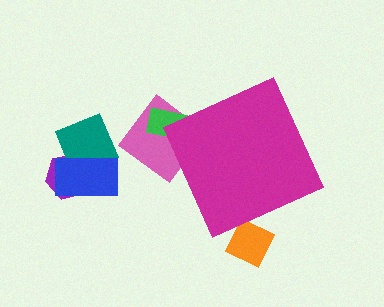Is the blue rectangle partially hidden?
No, the blue rectangle is fully visible.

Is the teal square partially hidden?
No, the teal square is fully visible.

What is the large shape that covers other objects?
A magenta diamond.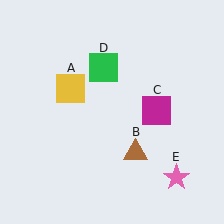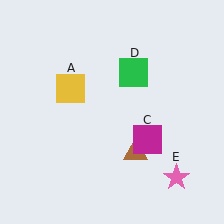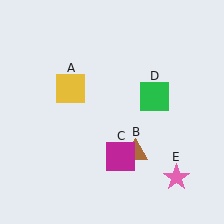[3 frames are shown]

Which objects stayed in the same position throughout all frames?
Yellow square (object A) and brown triangle (object B) and pink star (object E) remained stationary.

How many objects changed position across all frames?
2 objects changed position: magenta square (object C), green square (object D).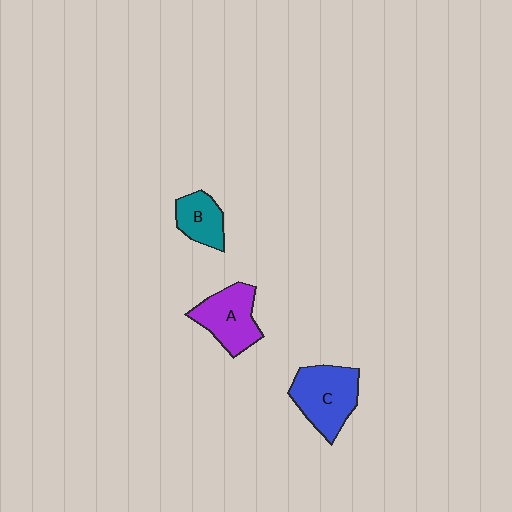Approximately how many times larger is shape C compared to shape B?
Approximately 1.7 times.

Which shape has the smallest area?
Shape B (teal).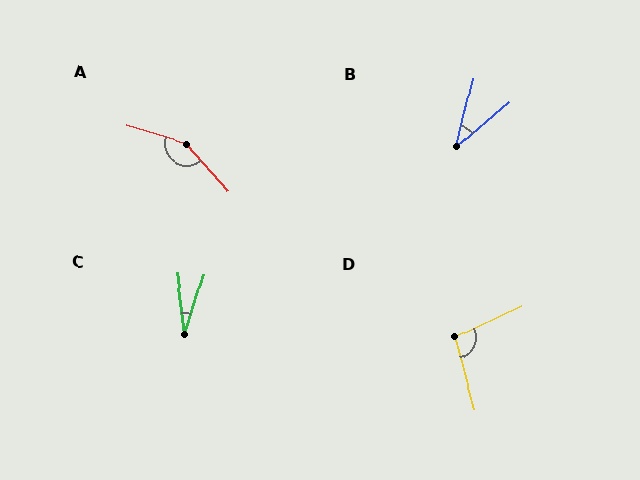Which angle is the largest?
A, at approximately 149 degrees.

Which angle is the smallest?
C, at approximately 24 degrees.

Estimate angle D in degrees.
Approximately 99 degrees.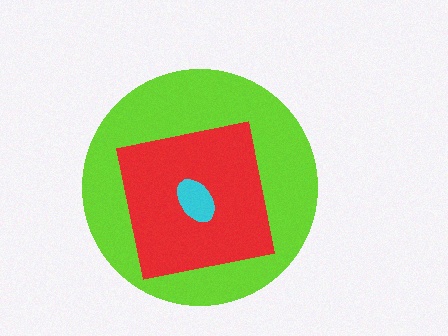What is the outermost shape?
The lime circle.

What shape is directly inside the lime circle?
The red square.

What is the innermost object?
The cyan ellipse.